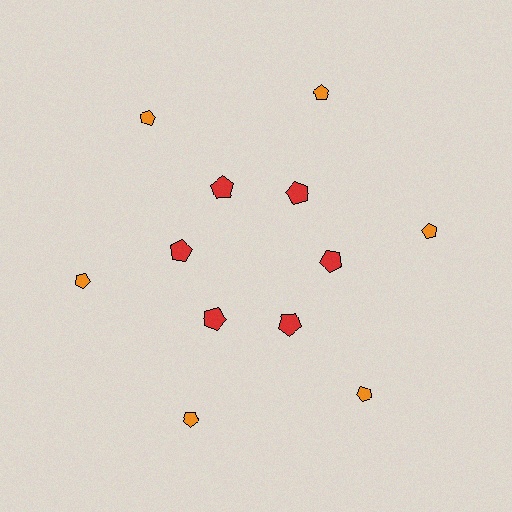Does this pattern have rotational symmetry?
Yes, this pattern has 6-fold rotational symmetry. It looks the same after rotating 60 degrees around the center.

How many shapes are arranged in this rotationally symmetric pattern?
There are 12 shapes, arranged in 6 groups of 2.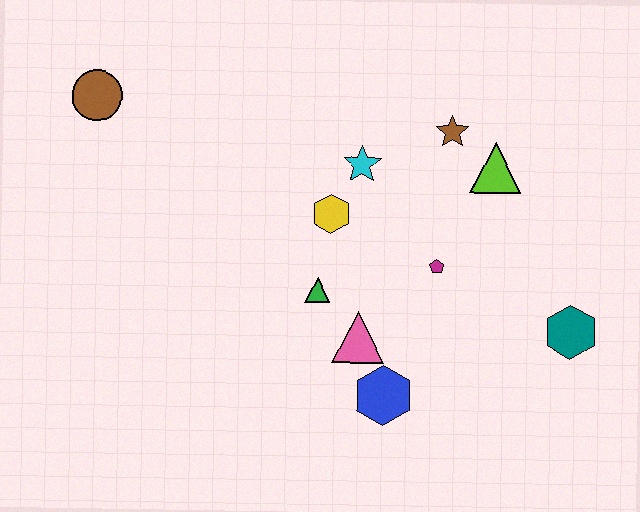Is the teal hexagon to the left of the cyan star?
No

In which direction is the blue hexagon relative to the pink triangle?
The blue hexagon is below the pink triangle.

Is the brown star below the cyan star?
No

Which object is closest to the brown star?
The lime triangle is closest to the brown star.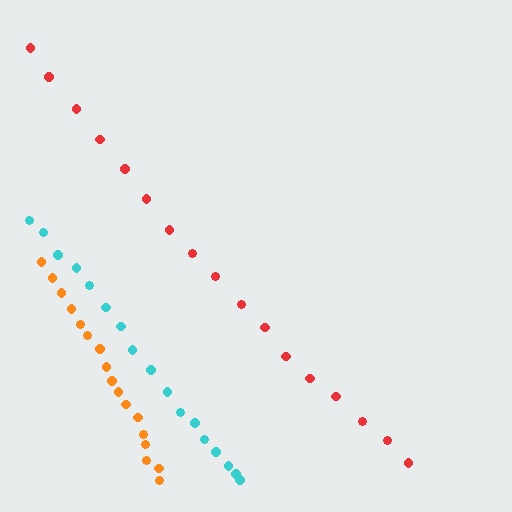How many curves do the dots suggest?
There are 3 distinct paths.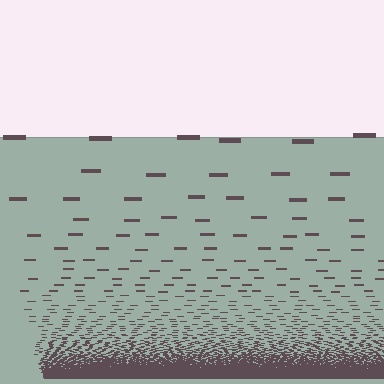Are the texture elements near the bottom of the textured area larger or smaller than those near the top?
Smaller. The gradient is inverted — elements near the bottom are smaller and denser.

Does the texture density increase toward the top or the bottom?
Density increases toward the bottom.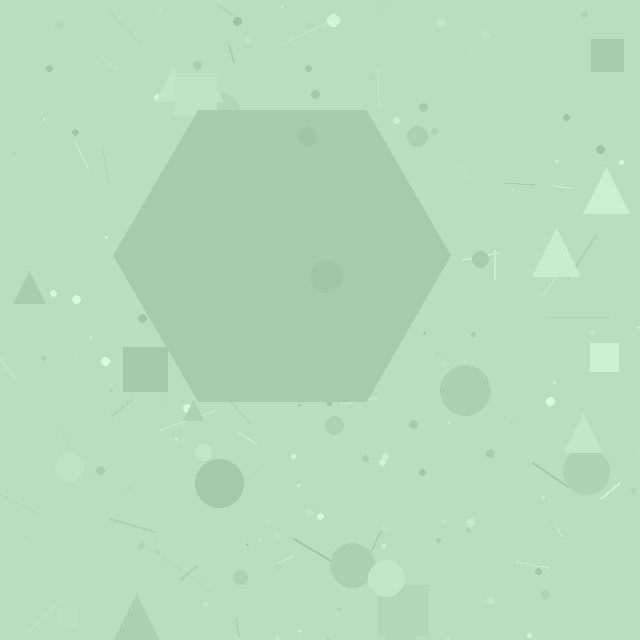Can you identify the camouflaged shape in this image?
The camouflaged shape is a hexagon.